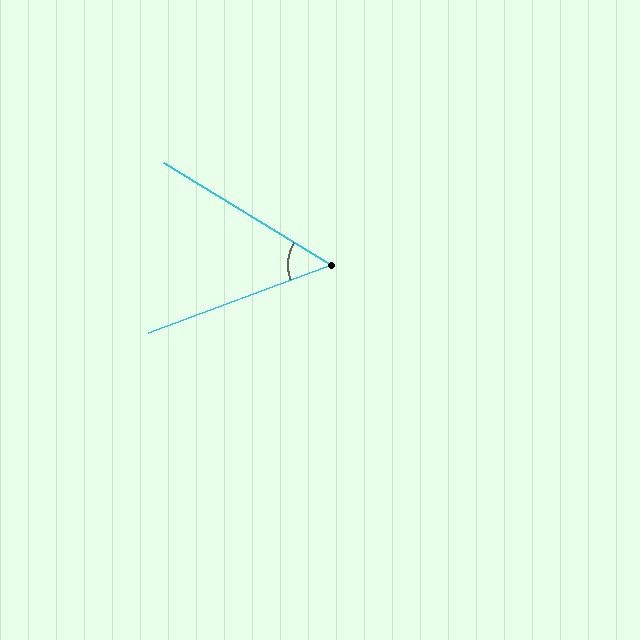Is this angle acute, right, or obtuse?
It is acute.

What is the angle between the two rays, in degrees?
Approximately 52 degrees.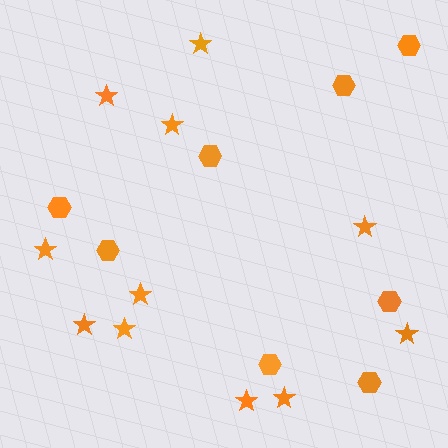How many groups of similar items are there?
There are 2 groups: one group of hexagons (8) and one group of stars (11).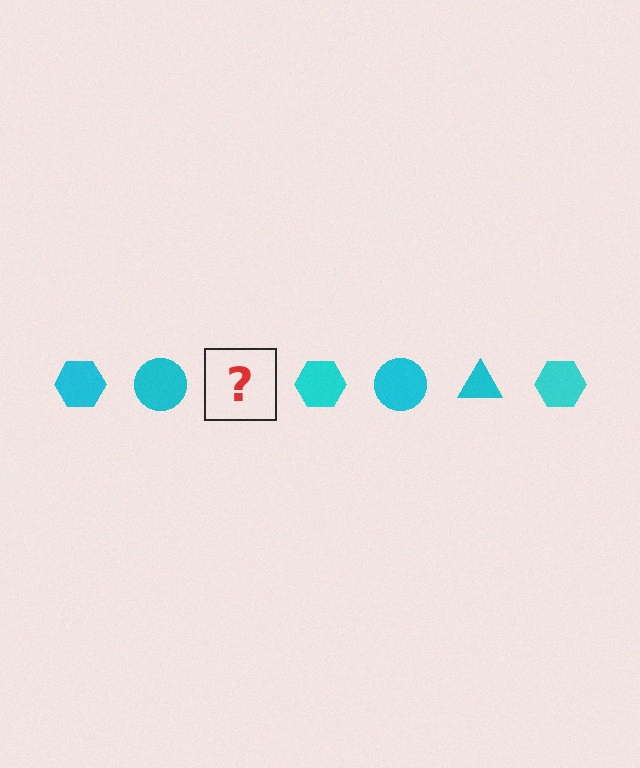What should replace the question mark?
The question mark should be replaced with a cyan triangle.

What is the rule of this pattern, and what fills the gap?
The rule is that the pattern cycles through hexagon, circle, triangle shapes in cyan. The gap should be filled with a cyan triangle.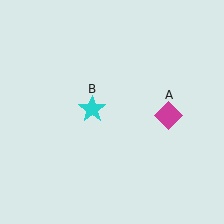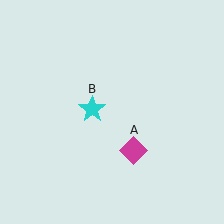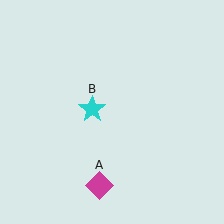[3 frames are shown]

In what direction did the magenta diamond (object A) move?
The magenta diamond (object A) moved down and to the left.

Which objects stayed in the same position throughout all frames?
Cyan star (object B) remained stationary.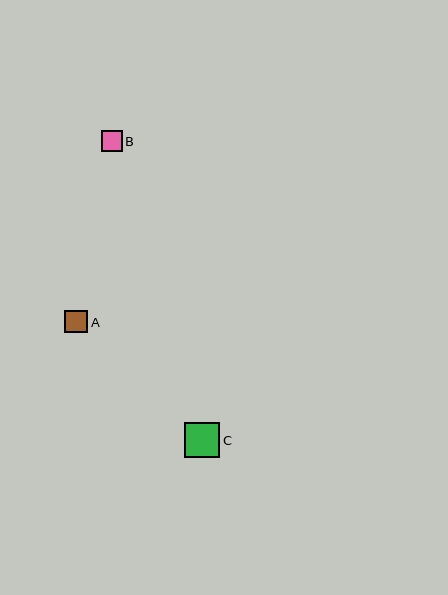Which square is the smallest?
Square B is the smallest with a size of approximately 20 pixels.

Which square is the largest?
Square C is the largest with a size of approximately 36 pixels.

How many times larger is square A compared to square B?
Square A is approximately 1.1 times the size of square B.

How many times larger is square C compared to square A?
Square C is approximately 1.6 times the size of square A.